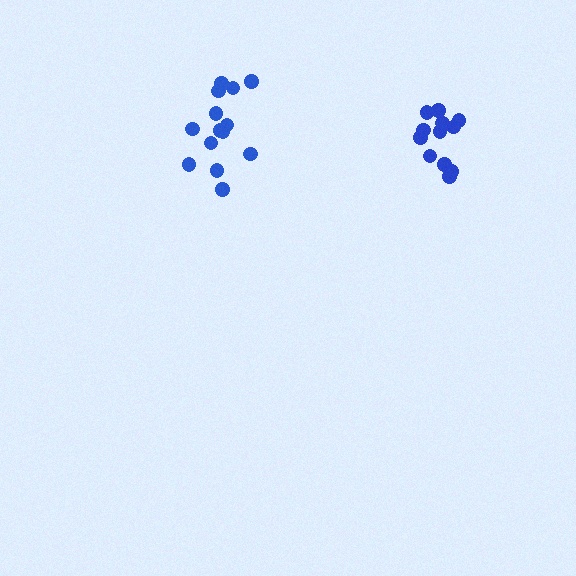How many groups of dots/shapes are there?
There are 2 groups.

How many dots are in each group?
Group 1: 12 dots, Group 2: 14 dots (26 total).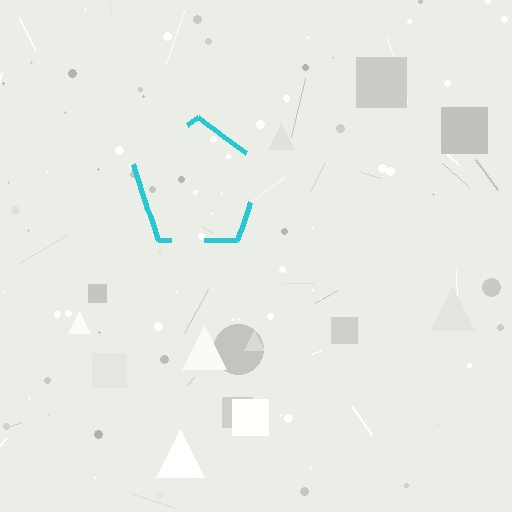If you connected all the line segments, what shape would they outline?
They would outline a pentagon.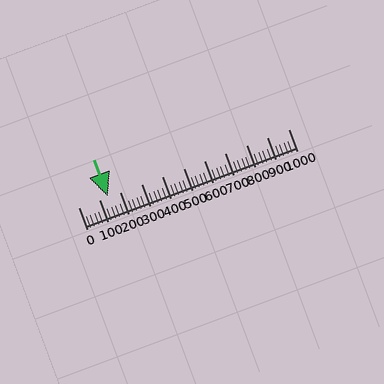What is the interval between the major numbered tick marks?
The major tick marks are spaced 100 units apart.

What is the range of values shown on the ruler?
The ruler shows values from 0 to 1000.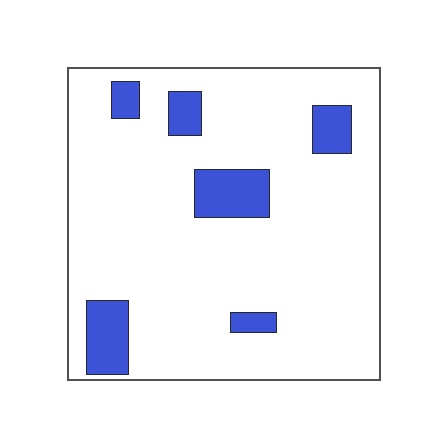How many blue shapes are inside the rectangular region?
6.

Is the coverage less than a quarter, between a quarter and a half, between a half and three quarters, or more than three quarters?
Less than a quarter.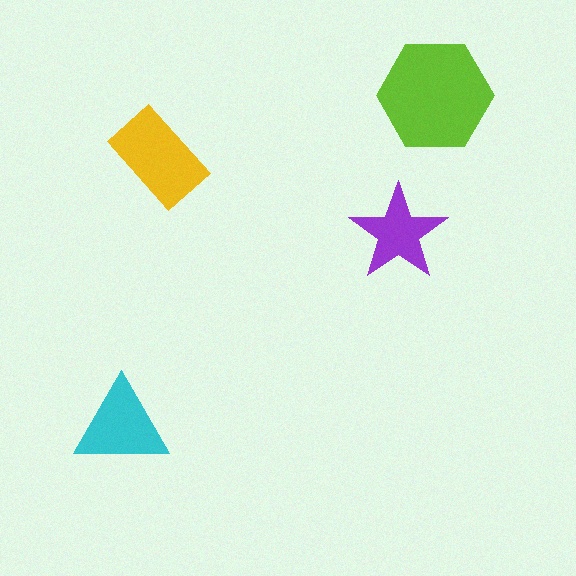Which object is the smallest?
The purple star.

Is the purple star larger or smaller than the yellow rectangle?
Smaller.